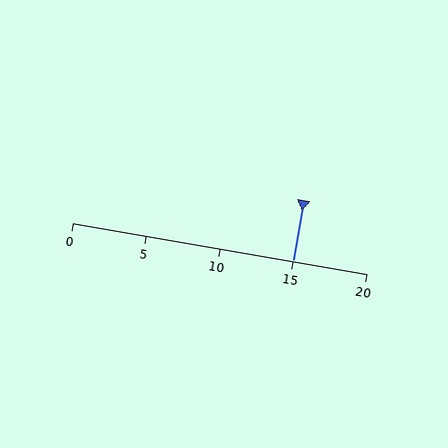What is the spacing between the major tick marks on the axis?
The major ticks are spaced 5 apart.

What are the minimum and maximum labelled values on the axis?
The axis runs from 0 to 20.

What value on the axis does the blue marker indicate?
The marker indicates approximately 15.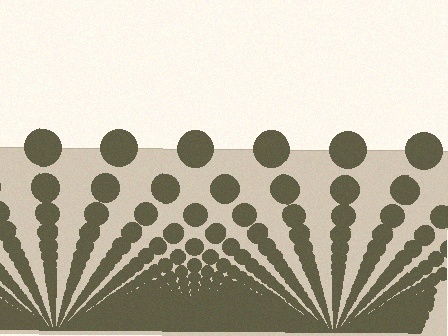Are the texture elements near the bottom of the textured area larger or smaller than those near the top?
Smaller. The gradient is inverted — elements near the bottom are smaller and denser.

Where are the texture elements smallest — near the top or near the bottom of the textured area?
Near the bottom.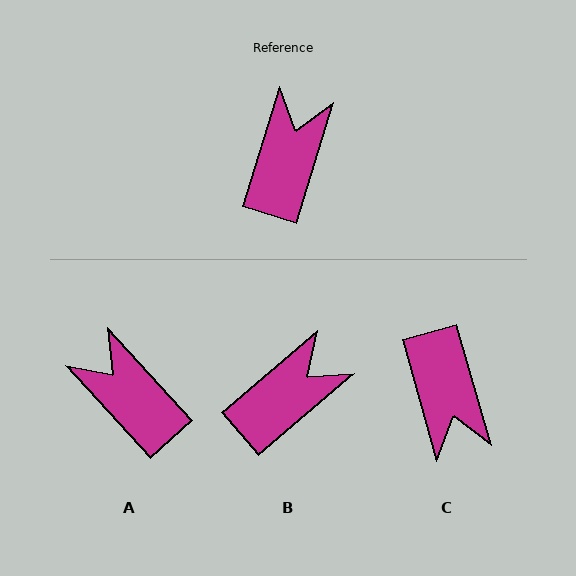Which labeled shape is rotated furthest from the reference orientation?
C, about 147 degrees away.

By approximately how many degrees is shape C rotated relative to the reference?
Approximately 147 degrees clockwise.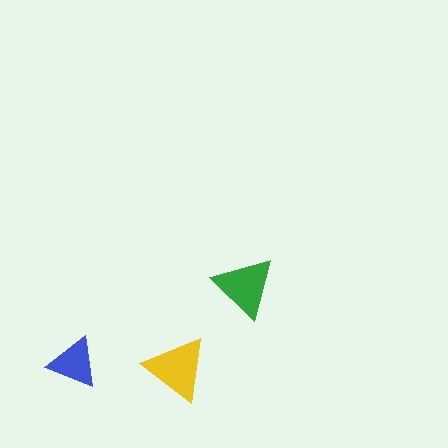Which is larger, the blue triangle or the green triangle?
The green one.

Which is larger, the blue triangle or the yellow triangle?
The yellow one.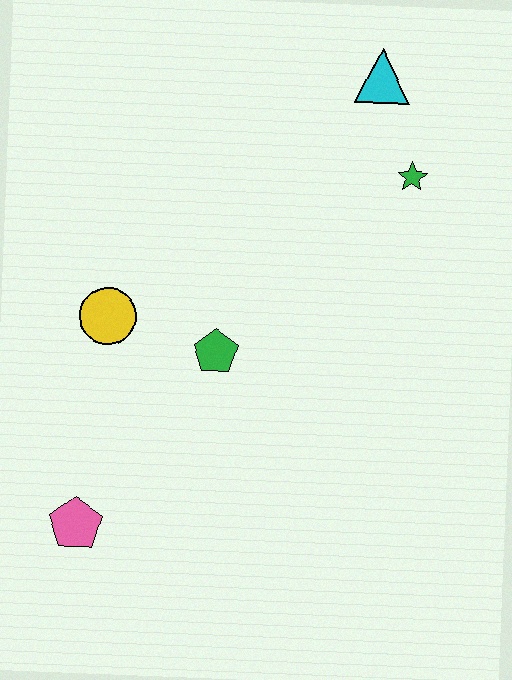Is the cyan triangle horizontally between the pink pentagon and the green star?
Yes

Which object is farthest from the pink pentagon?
The cyan triangle is farthest from the pink pentagon.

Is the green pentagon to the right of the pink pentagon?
Yes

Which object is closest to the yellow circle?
The green pentagon is closest to the yellow circle.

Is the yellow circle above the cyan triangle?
No